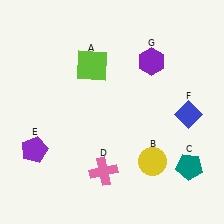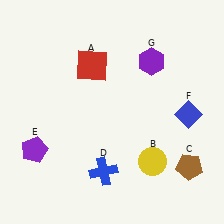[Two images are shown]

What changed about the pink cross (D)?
In Image 1, D is pink. In Image 2, it changed to blue.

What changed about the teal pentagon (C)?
In Image 1, C is teal. In Image 2, it changed to brown.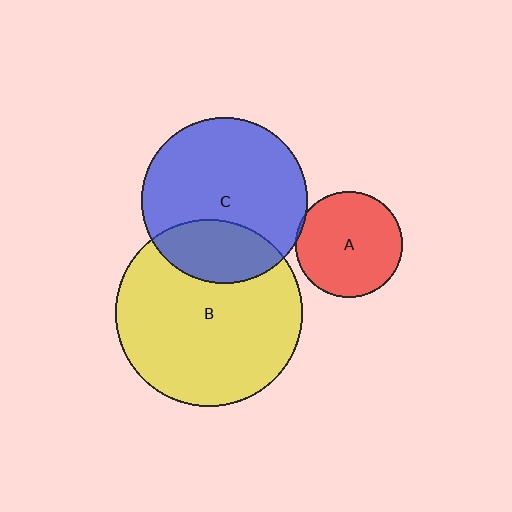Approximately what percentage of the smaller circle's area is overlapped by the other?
Approximately 25%.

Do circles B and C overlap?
Yes.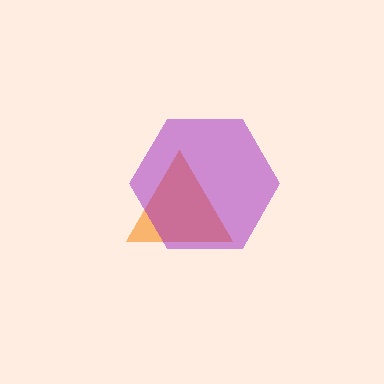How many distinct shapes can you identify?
There are 2 distinct shapes: an orange triangle, a purple hexagon.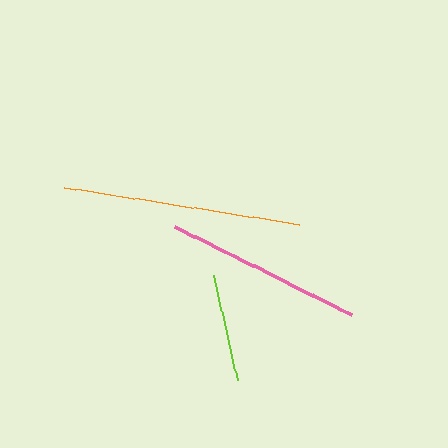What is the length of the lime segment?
The lime segment is approximately 108 pixels long.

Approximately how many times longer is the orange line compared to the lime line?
The orange line is approximately 2.2 times the length of the lime line.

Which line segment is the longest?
The orange line is the longest at approximately 238 pixels.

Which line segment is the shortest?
The lime line is the shortest at approximately 108 pixels.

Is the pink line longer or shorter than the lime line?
The pink line is longer than the lime line.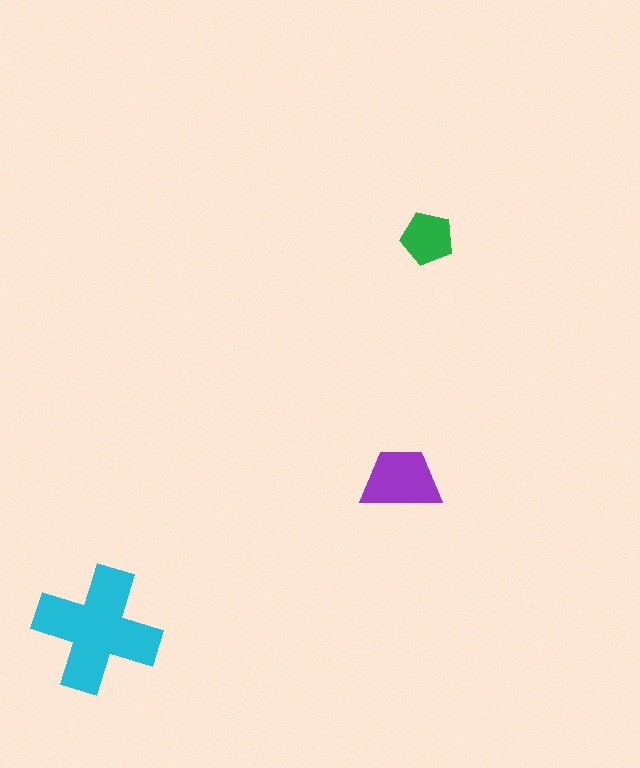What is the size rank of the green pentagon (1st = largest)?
3rd.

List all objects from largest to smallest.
The cyan cross, the purple trapezoid, the green pentagon.